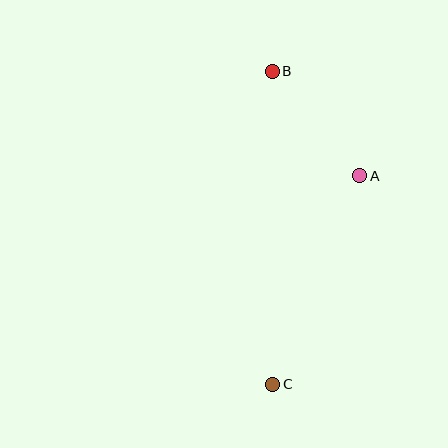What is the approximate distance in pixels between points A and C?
The distance between A and C is approximately 226 pixels.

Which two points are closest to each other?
Points A and B are closest to each other.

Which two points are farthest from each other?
Points B and C are farthest from each other.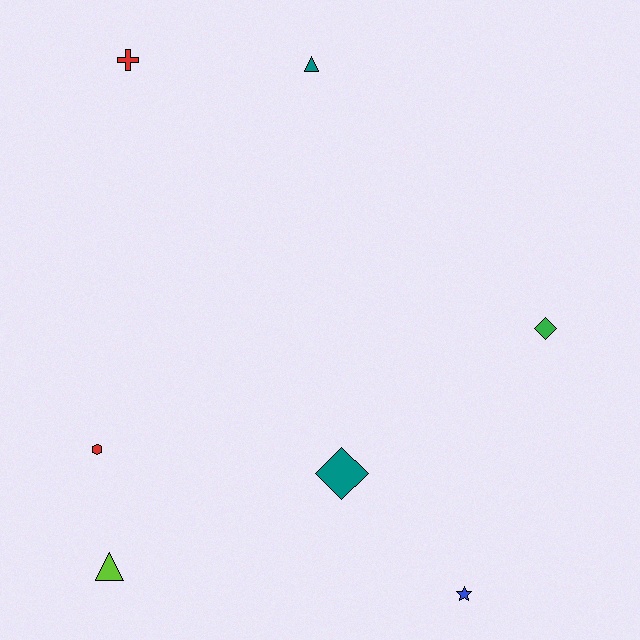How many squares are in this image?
There are no squares.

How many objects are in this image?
There are 7 objects.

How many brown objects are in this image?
There are no brown objects.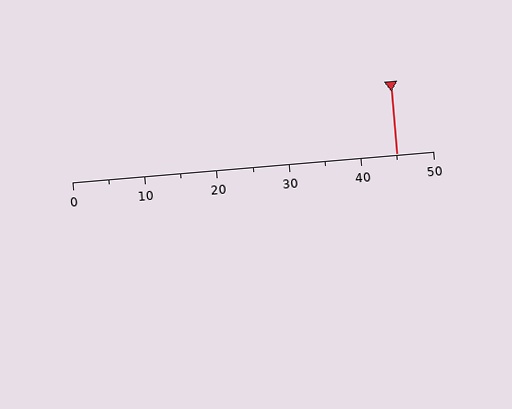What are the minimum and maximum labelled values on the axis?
The axis runs from 0 to 50.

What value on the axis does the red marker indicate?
The marker indicates approximately 45.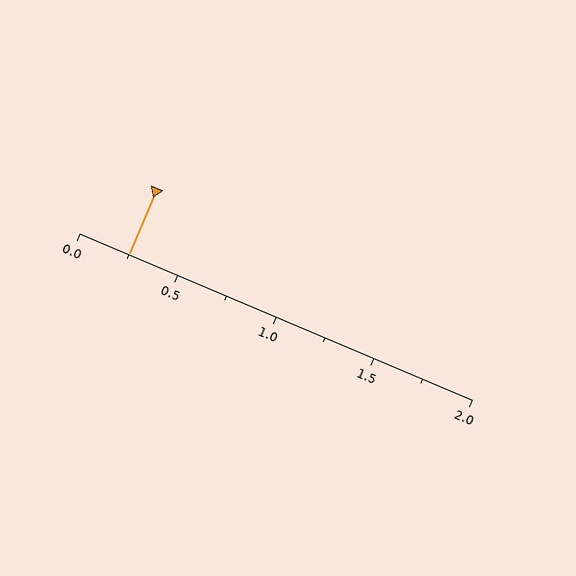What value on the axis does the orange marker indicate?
The marker indicates approximately 0.25.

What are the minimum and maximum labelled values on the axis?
The axis runs from 0.0 to 2.0.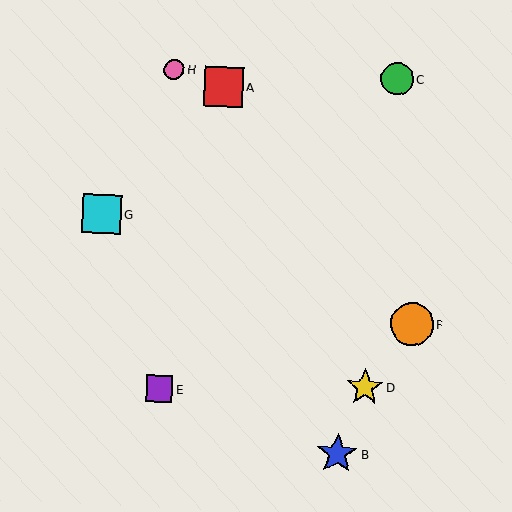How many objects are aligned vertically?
2 objects (E, H) are aligned vertically.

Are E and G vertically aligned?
No, E is at x≈159 and G is at x≈102.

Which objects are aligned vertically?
Objects E, H are aligned vertically.